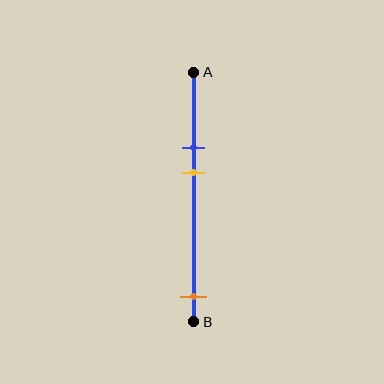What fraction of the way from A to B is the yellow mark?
The yellow mark is approximately 40% (0.4) of the way from A to B.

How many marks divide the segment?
There are 3 marks dividing the segment.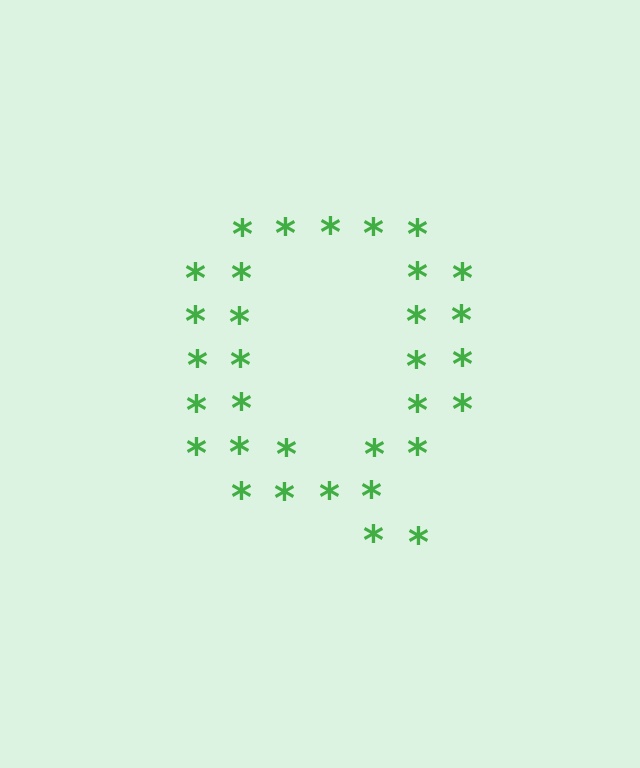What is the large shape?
The large shape is the letter Q.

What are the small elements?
The small elements are asterisks.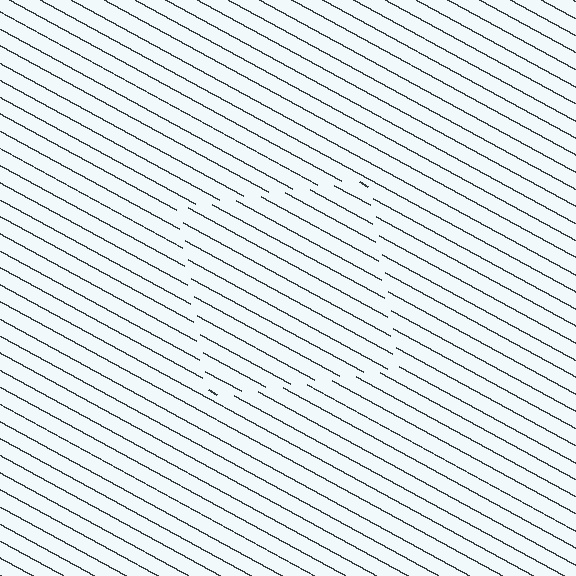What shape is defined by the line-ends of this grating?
An illusory square. The interior of the shape contains the same grating, shifted by half a period — the contour is defined by the phase discontinuity where line-ends from the inner and outer gratings abut.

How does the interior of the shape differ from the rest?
The interior of the shape contains the same grating, shifted by half a period — the contour is defined by the phase discontinuity where line-ends from the inner and outer gratings abut.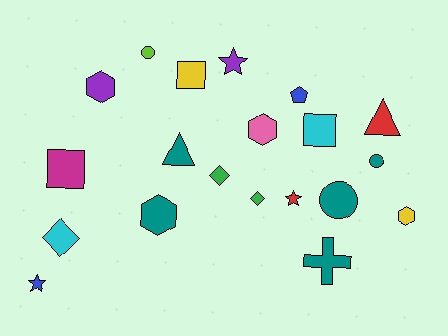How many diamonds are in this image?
There are 3 diamonds.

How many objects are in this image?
There are 20 objects.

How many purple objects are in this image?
There are 2 purple objects.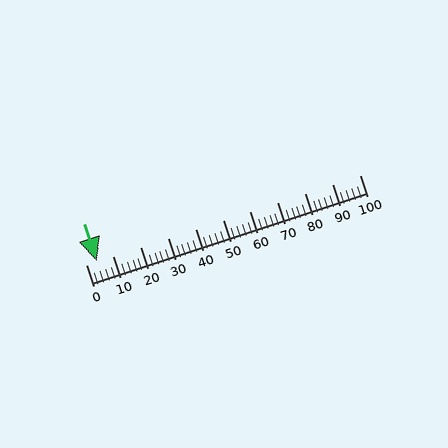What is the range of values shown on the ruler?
The ruler shows values from 0 to 100.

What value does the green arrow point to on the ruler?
The green arrow points to approximately 4.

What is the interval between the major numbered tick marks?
The major tick marks are spaced 10 units apart.